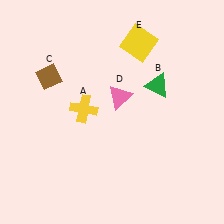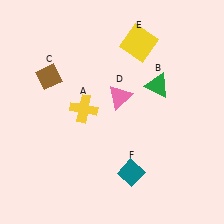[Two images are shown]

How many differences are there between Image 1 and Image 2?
There is 1 difference between the two images.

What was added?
A teal diamond (F) was added in Image 2.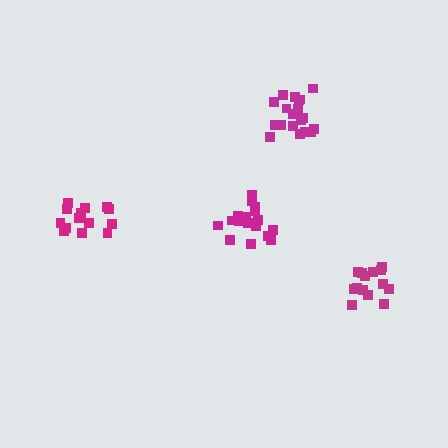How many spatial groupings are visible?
There are 4 spatial groupings.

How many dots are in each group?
Group 1: 19 dots, Group 2: 14 dots, Group 3: 17 dots, Group 4: 14 dots (64 total).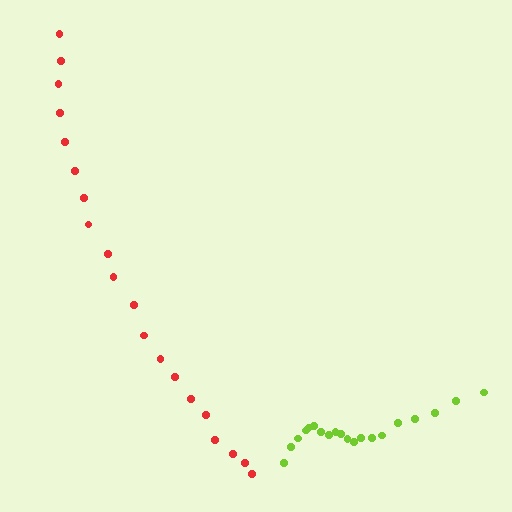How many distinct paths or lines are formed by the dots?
There are 2 distinct paths.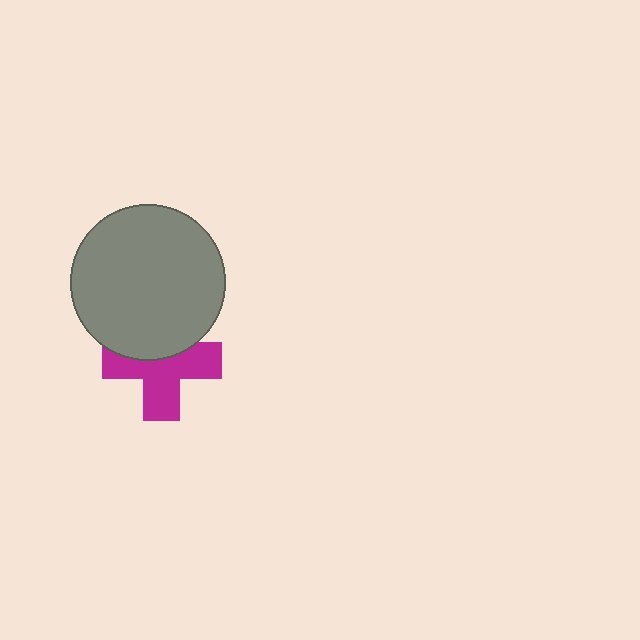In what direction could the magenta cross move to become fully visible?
The magenta cross could move down. That would shift it out from behind the gray circle entirely.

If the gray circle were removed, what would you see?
You would see the complete magenta cross.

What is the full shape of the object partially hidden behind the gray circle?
The partially hidden object is a magenta cross.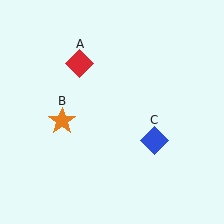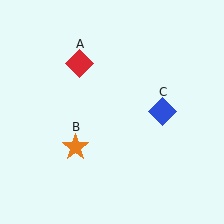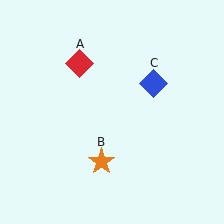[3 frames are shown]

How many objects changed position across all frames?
2 objects changed position: orange star (object B), blue diamond (object C).